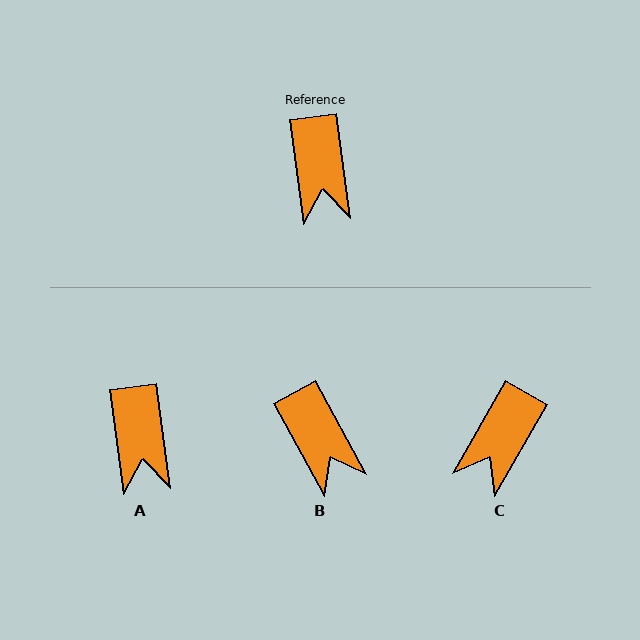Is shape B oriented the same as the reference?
No, it is off by about 21 degrees.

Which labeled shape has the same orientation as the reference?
A.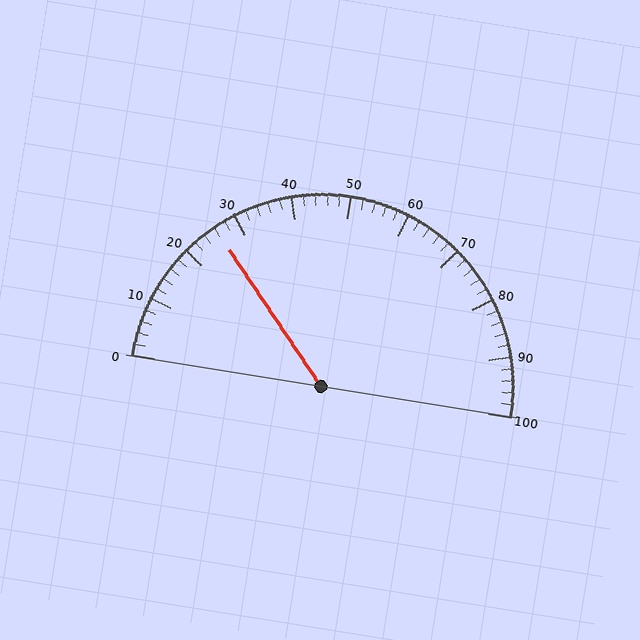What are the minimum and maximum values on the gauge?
The gauge ranges from 0 to 100.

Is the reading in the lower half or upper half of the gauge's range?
The reading is in the lower half of the range (0 to 100).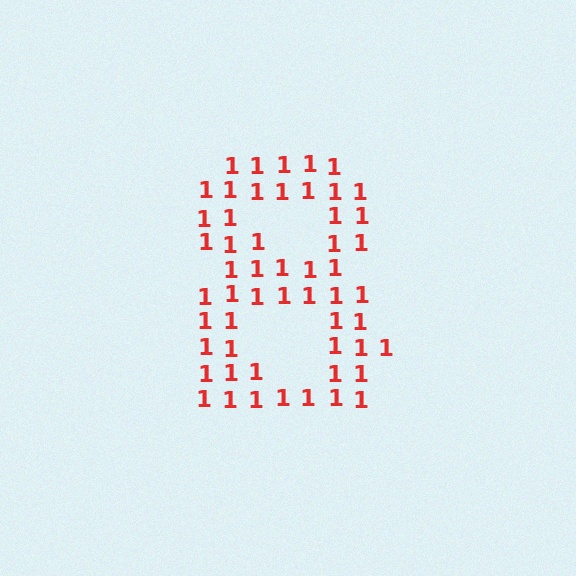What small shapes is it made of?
It is made of small digit 1's.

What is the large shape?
The large shape is the digit 8.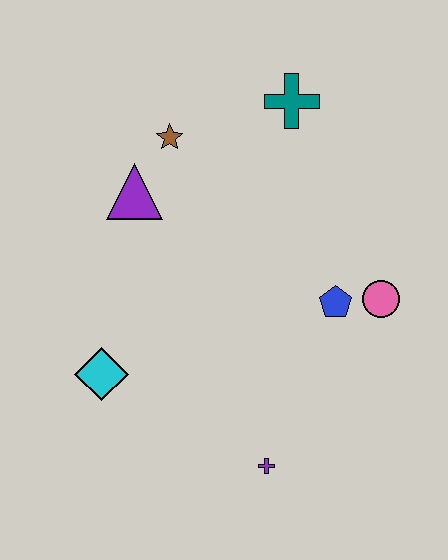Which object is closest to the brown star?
The purple triangle is closest to the brown star.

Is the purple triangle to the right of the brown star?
No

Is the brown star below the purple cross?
No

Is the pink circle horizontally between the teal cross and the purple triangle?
No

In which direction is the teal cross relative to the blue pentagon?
The teal cross is above the blue pentagon.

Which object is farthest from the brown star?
The purple cross is farthest from the brown star.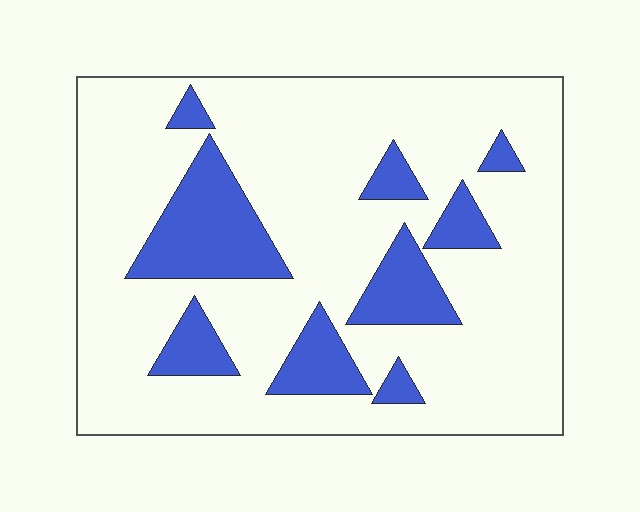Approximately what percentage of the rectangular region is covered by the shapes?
Approximately 20%.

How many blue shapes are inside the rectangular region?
9.